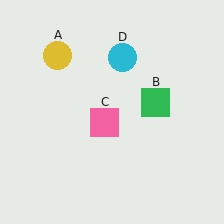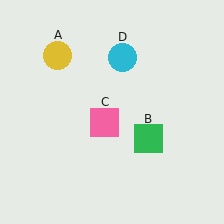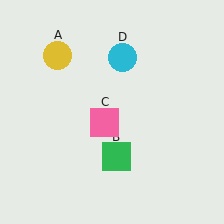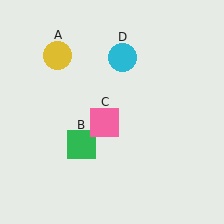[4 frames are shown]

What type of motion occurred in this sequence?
The green square (object B) rotated clockwise around the center of the scene.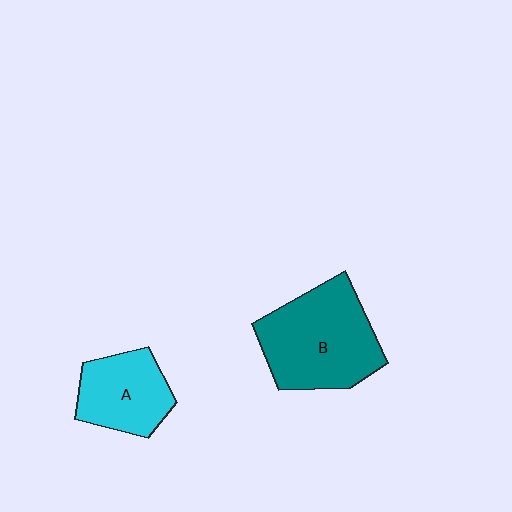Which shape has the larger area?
Shape B (teal).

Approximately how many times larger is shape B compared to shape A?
Approximately 1.6 times.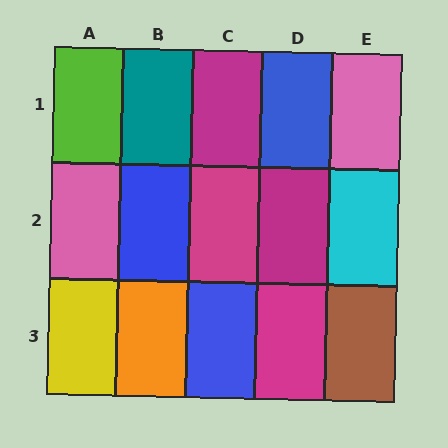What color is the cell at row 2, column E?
Cyan.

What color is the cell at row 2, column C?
Magenta.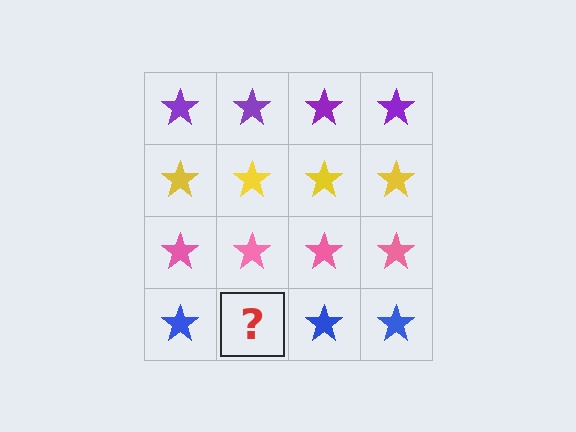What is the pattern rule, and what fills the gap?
The rule is that each row has a consistent color. The gap should be filled with a blue star.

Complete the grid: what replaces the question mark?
The question mark should be replaced with a blue star.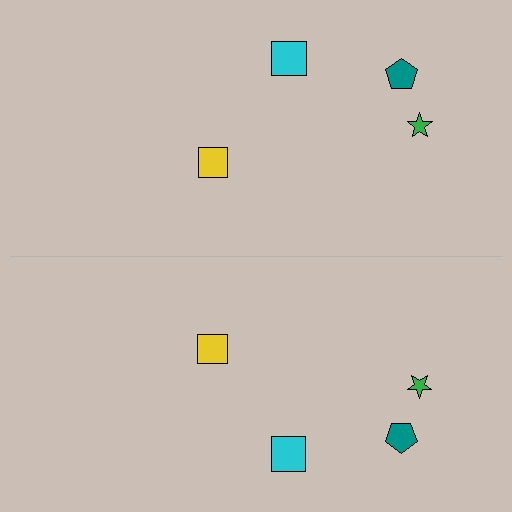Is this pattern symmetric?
Yes, this pattern has bilateral (reflection) symmetry.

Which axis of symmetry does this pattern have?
The pattern has a horizontal axis of symmetry running through the center of the image.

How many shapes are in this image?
There are 8 shapes in this image.